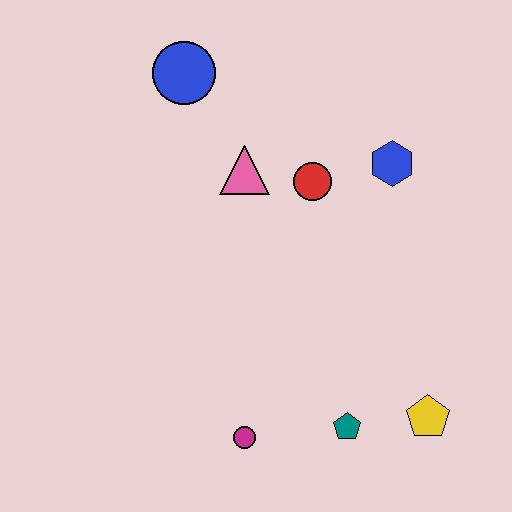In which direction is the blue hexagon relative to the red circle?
The blue hexagon is to the right of the red circle.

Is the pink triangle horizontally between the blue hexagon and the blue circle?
Yes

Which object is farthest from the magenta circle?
The blue circle is farthest from the magenta circle.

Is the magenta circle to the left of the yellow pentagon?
Yes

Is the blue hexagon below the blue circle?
Yes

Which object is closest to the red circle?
The pink triangle is closest to the red circle.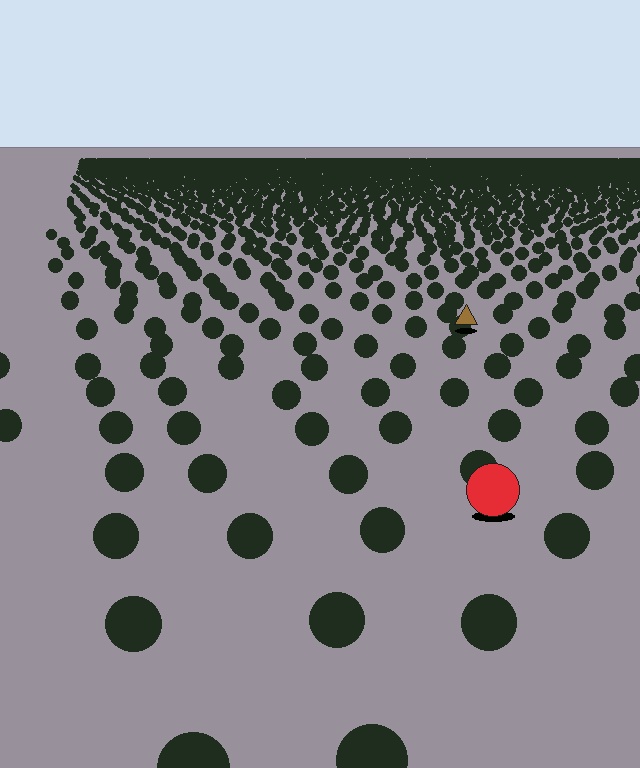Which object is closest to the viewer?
The red circle is closest. The texture marks near it are larger and more spread out.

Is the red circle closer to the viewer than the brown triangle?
Yes. The red circle is closer — you can tell from the texture gradient: the ground texture is coarser near it.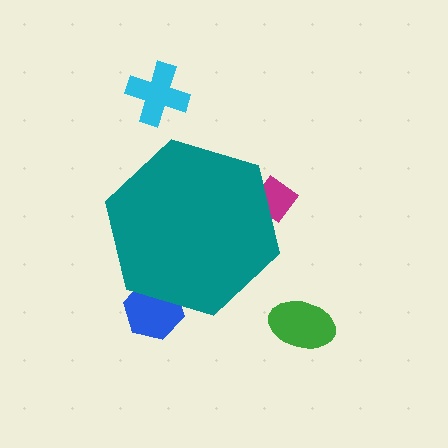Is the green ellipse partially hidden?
No, the green ellipse is fully visible.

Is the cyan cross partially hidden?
No, the cyan cross is fully visible.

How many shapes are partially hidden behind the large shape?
2 shapes are partially hidden.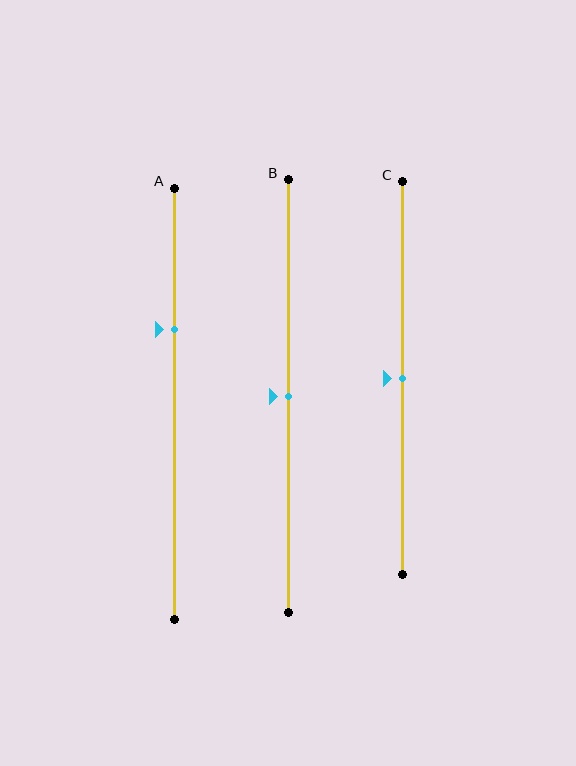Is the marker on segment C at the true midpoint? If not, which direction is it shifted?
Yes, the marker on segment C is at the true midpoint.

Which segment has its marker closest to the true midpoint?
Segment B has its marker closest to the true midpoint.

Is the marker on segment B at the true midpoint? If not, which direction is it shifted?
Yes, the marker on segment B is at the true midpoint.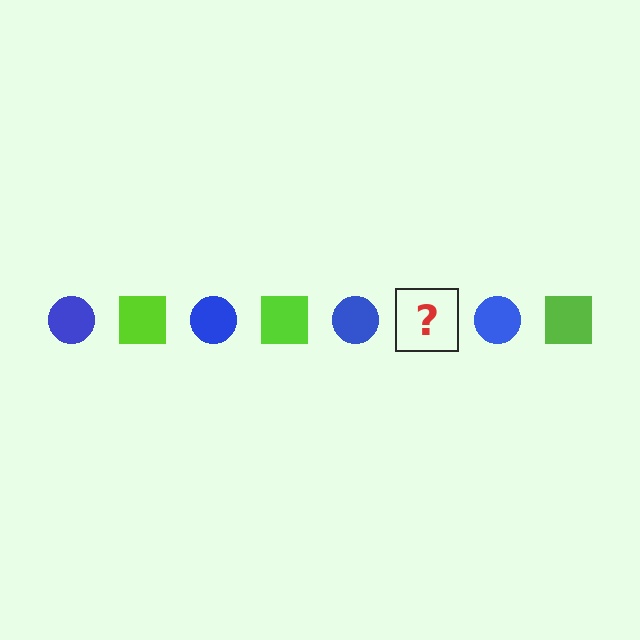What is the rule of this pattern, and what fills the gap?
The rule is that the pattern alternates between blue circle and lime square. The gap should be filled with a lime square.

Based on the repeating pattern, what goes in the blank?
The blank should be a lime square.